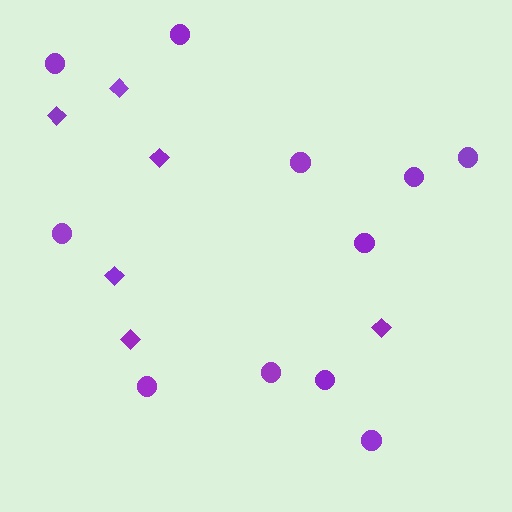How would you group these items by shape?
There are 2 groups: one group of circles (11) and one group of diamonds (6).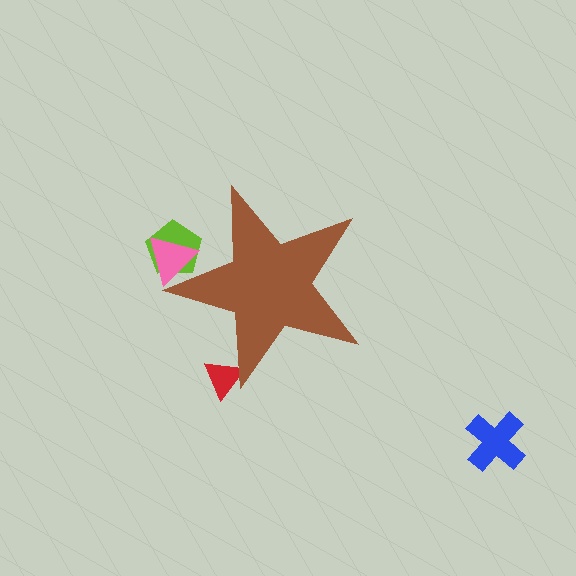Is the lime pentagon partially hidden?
Yes, the lime pentagon is partially hidden behind the brown star.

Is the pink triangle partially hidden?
Yes, the pink triangle is partially hidden behind the brown star.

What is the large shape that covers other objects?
A brown star.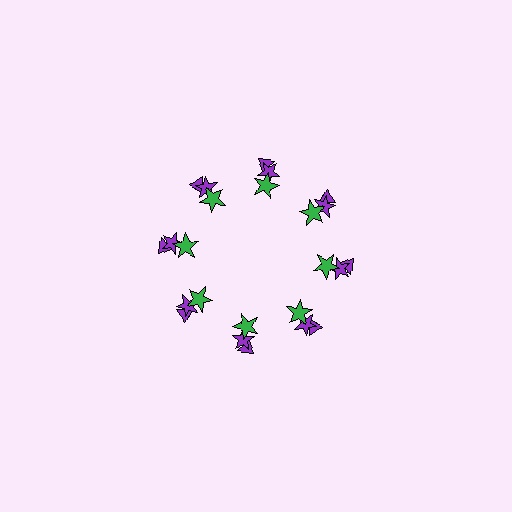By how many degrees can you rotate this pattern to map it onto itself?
The pattern maps onto itself every 45 degrees of rotation.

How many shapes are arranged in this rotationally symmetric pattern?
There are 24 shapes, arranged in 8 groups of 3.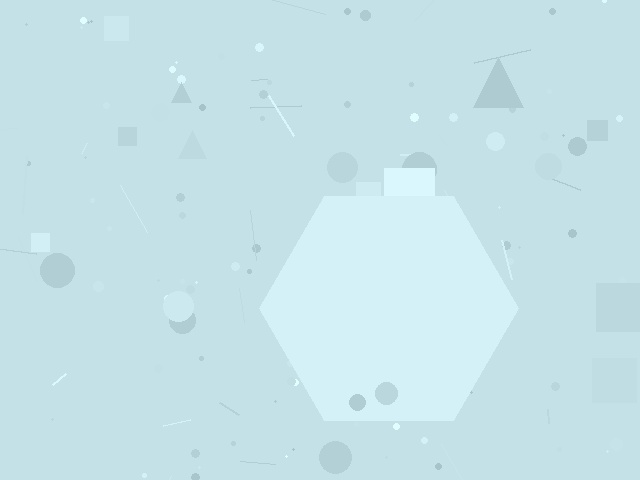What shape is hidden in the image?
A hexagon is hidden in the image.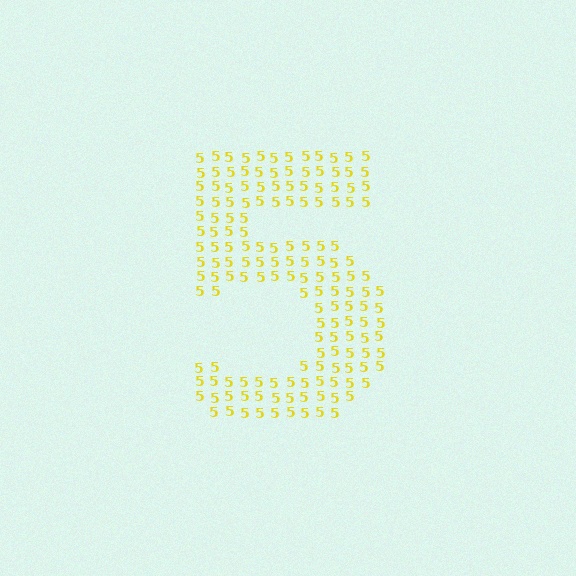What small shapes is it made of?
It is made of small digit 5's.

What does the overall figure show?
The overall figure shows the digit 5.